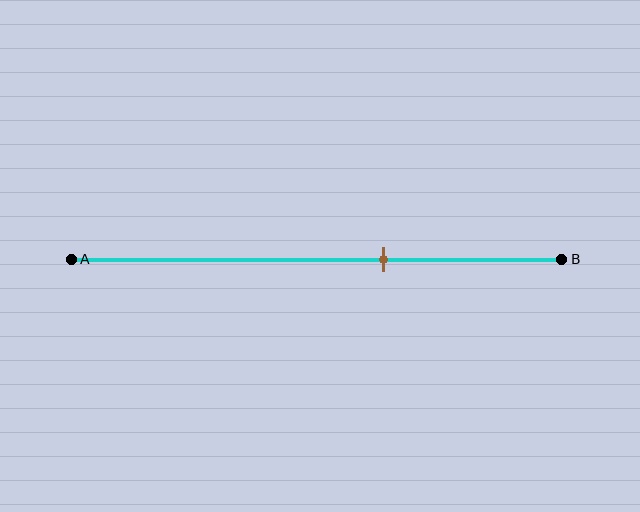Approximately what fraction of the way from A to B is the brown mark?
The brown mark is approximately 65% of the way from A to B.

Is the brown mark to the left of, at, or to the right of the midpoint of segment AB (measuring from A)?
The brown mark is to the right of the midpoint of segment AB.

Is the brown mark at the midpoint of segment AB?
No, the mark is at about 65% from A, not at the 50% midpoint.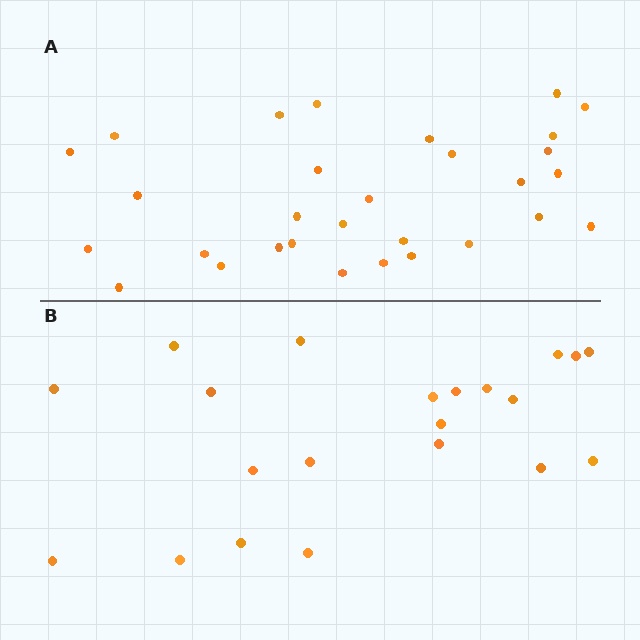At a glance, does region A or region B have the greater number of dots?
Region A (the top region) has more dots.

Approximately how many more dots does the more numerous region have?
Region A has roughly 8 or so more dots than region B.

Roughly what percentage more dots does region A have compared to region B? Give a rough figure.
About 45% more.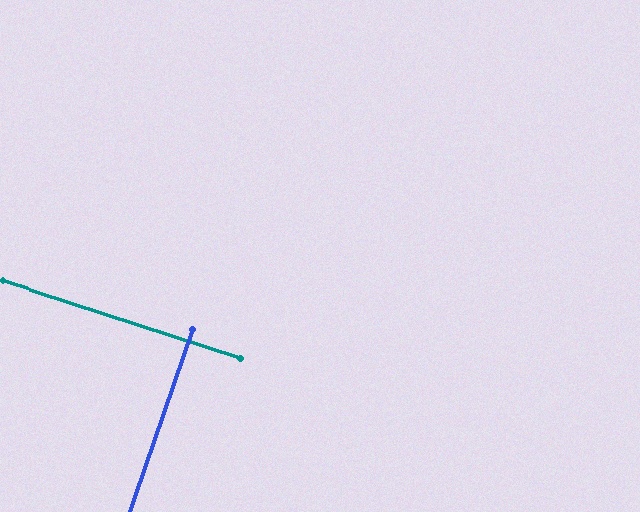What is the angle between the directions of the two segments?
Approximately 89 degrees.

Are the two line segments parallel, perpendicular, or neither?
Perpendicular — they meet at approximately 89°.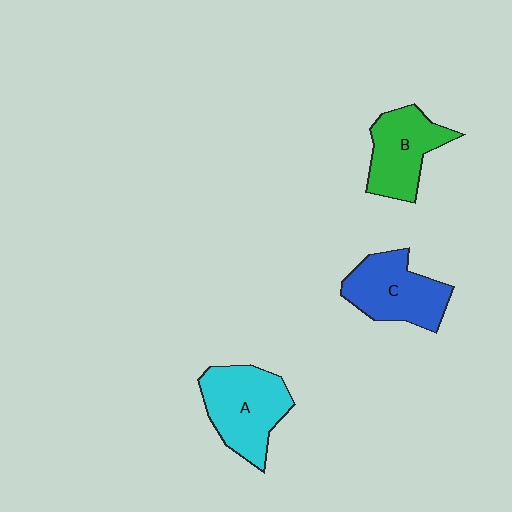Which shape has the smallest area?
Shape B (green).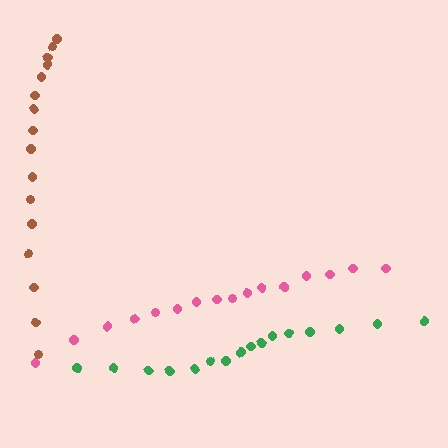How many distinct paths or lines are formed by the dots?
There are 3 distinct paths.